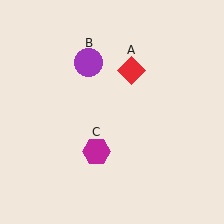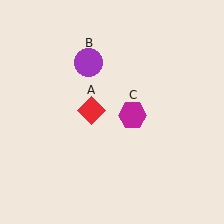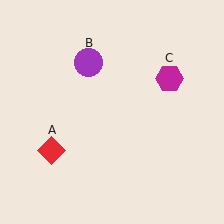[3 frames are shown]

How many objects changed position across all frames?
2 objects changed position: red diamond (object A), magenta hexagon (object C).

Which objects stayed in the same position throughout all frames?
Purple circle (object B) remained stationary.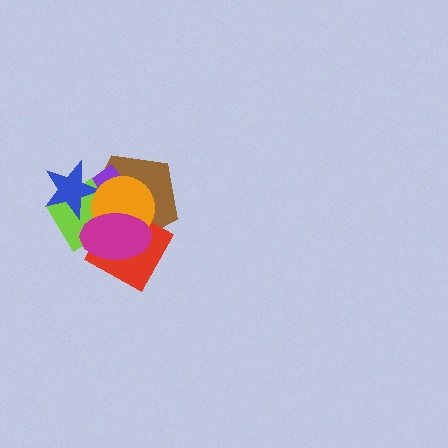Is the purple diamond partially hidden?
Yes, it is partially covered by another shape.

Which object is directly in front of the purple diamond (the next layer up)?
The lime diamond is directly in front of the purple diamond.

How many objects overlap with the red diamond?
5 objects overlap with the red diamond.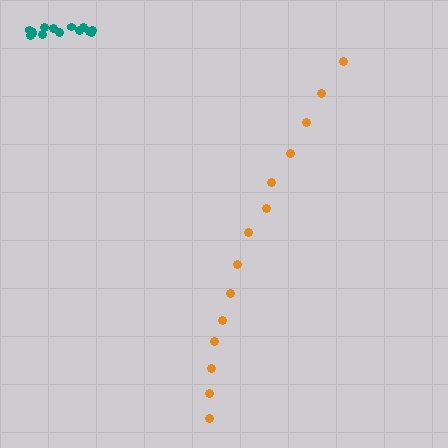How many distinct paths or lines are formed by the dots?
There are 2 distinct paths.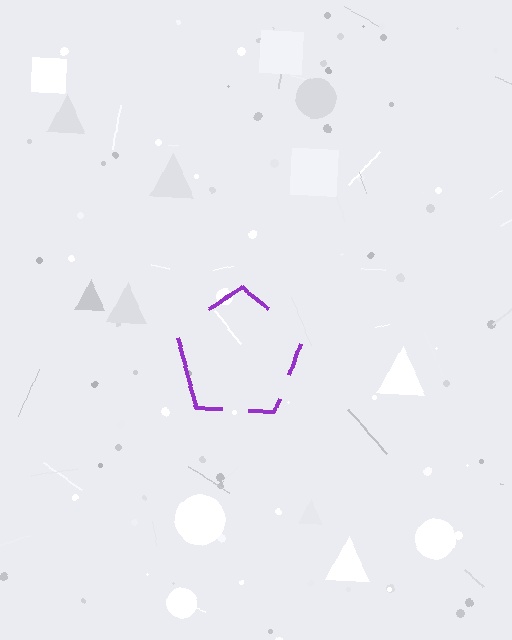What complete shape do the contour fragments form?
The contour fragments form a pentagon.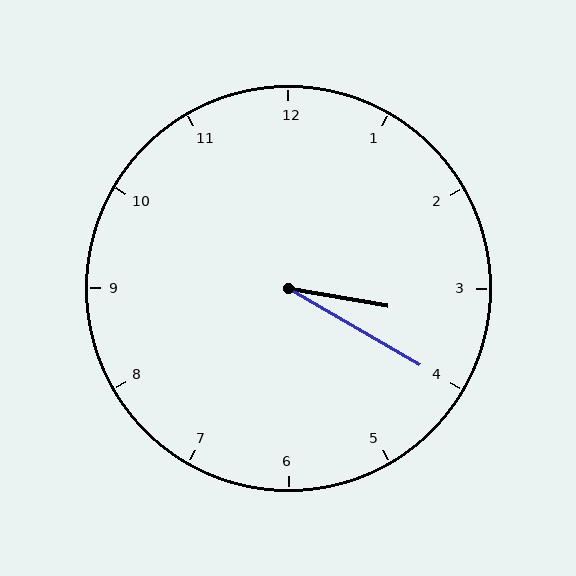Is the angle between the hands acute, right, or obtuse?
It is acute.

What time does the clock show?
3:20.